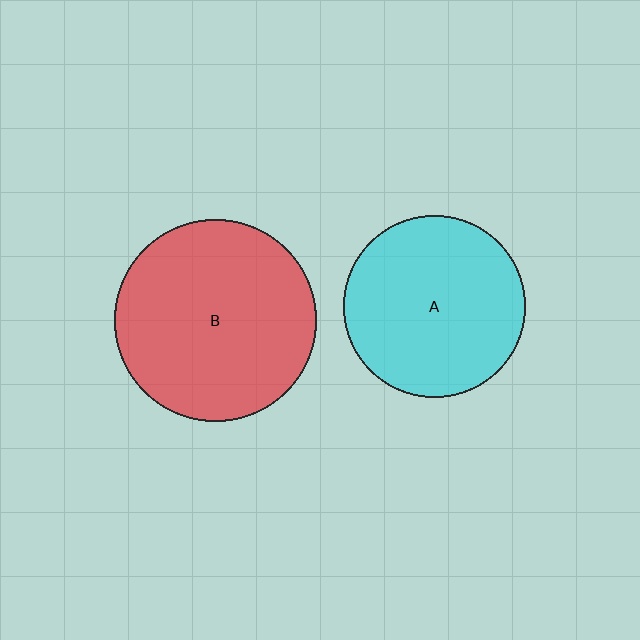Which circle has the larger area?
Circle B (red).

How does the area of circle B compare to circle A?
Approximately 1.2 times.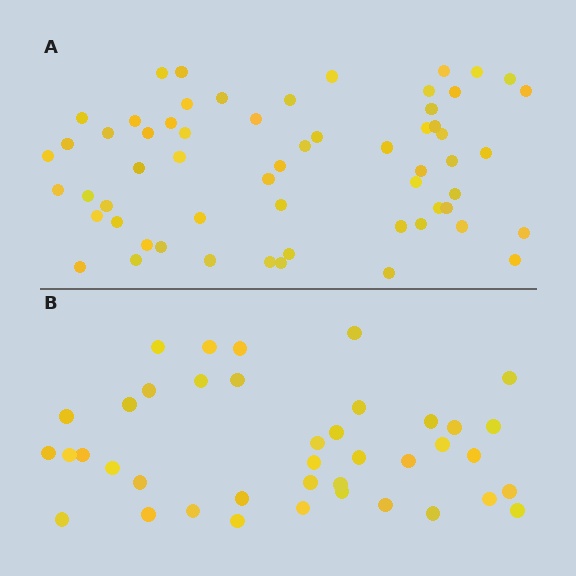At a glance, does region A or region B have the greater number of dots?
Region A (the top region) has more dots.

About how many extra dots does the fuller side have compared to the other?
Region A has approximately 20 more dots than region B.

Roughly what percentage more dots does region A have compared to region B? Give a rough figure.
About 50% more.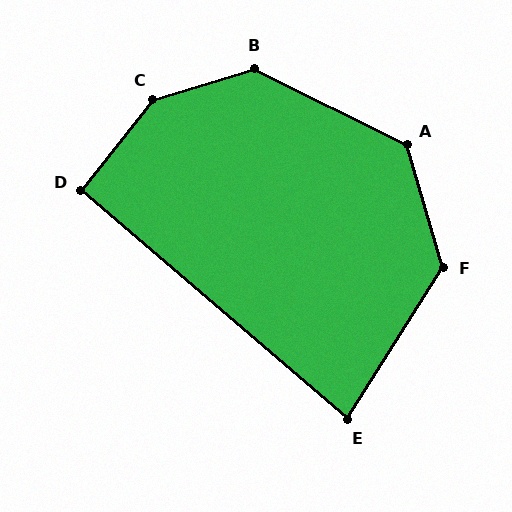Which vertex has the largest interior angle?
C, at approximately 145 degrees.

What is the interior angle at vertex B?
Approximately 136 degrees (obtuse).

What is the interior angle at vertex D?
Approximately 92 degrees (approximately right).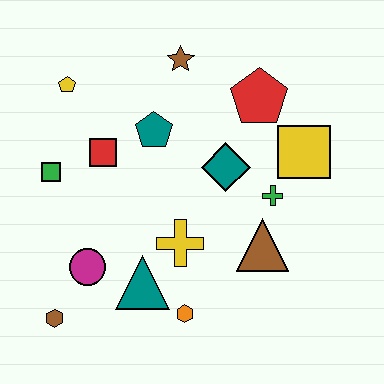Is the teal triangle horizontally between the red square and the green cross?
Yes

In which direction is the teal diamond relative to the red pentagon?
The teal diamond is below the red pentagon.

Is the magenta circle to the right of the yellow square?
No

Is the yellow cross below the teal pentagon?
Yes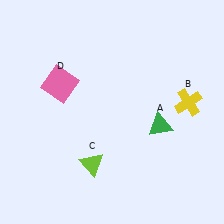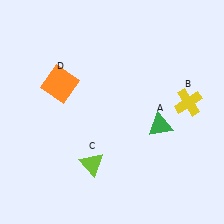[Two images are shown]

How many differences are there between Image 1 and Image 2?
There is 1 difference between the two images.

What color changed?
The square (D) changed from pink in Image 1 to orange in Image 2.